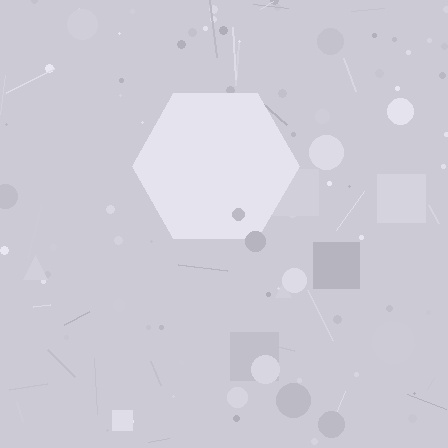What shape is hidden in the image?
A hexagon is hidden in the image.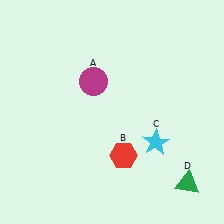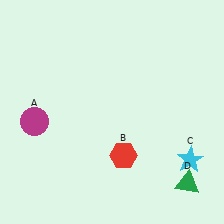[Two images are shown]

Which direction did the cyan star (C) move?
The cyan star (C) moved right.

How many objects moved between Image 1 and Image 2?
2 objects moved between the two images.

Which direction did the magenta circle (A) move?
The magenta circle (A) moved left.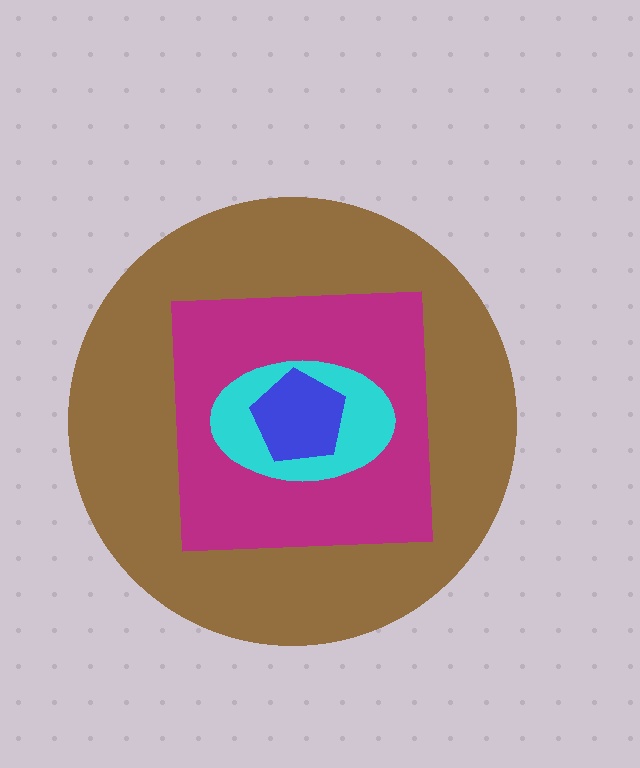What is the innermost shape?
The blue pentagon.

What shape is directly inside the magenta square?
The cyan ellipse.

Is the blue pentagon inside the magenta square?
Yes.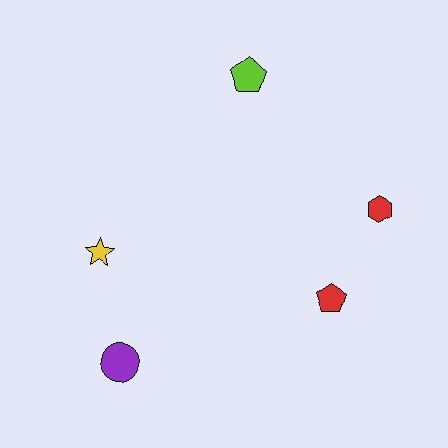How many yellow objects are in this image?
There is 1 yellow object.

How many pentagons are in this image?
There are 2 pentagons.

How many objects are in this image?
There are 5 objects.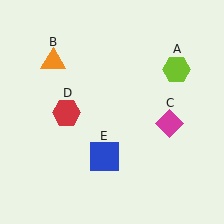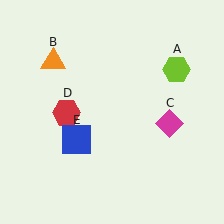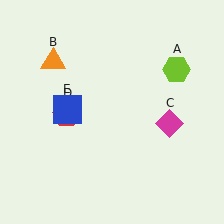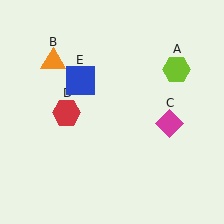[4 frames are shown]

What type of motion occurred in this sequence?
The blue square (object E) rotated clockwise around the center of the scene.